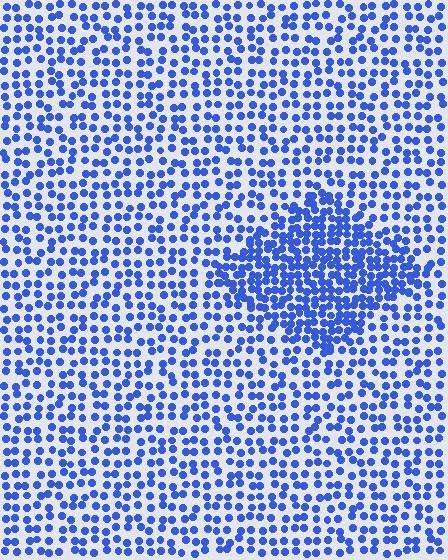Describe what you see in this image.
The image contains small blue elements arranged at two different densities. A diamond-shaped region is visible where the elements are more densely packed than the surrounding area.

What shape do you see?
I see a diamond.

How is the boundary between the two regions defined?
The boundary is defined by a change in element density (approximately 2.0x ratio). All elements are the same color, size, and shape.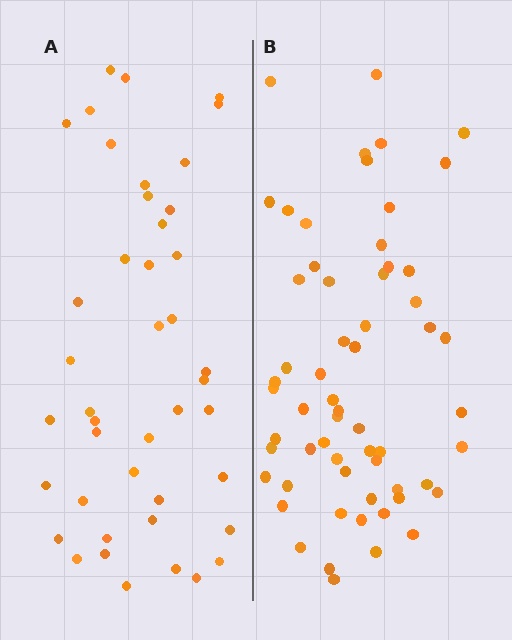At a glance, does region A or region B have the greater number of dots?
Region B (the right region) has more dots.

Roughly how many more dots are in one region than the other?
Region B has approximately 15 more dots than region A.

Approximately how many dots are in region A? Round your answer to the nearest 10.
About 40 dots. (The exact count is 43, which rounds to 40.)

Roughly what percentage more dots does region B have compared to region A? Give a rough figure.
About 40% more.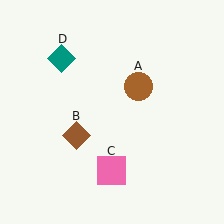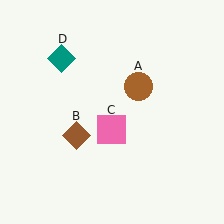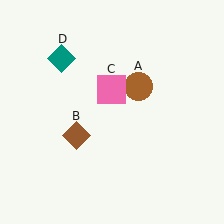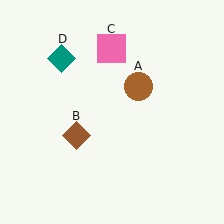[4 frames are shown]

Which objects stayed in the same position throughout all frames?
Brown circle (object A) and brown diamond (object B) and teal diamond (object D) remained stationary.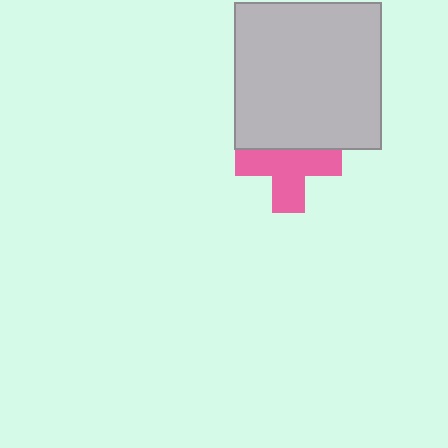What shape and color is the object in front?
The object in front is a light gray square.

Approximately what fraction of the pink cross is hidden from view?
Roughly 32% of the pink cross is hidden behind the light gray square.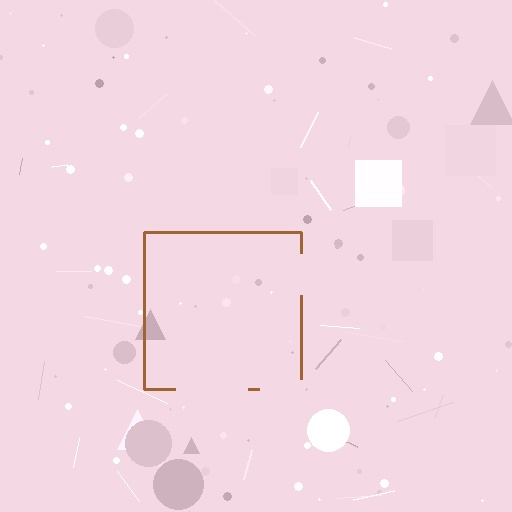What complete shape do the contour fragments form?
The contour fragments form a square.